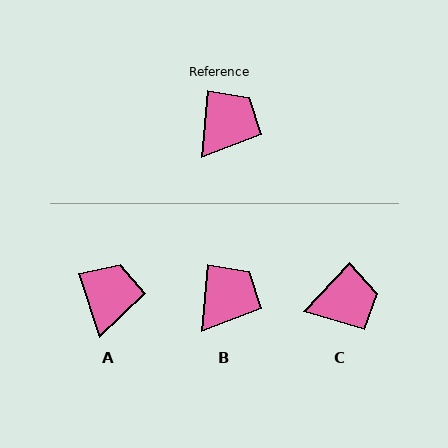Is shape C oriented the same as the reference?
No, it is off by about 39 degrees.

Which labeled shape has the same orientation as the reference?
B.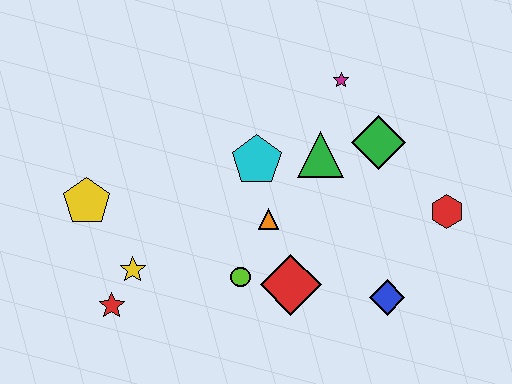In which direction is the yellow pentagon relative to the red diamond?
The yellow pentagon is to the left of the red diamond.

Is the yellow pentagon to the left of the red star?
Yes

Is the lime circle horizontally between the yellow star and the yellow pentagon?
No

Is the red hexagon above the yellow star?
Yes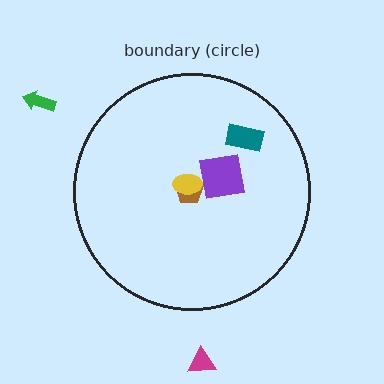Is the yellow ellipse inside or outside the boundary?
Inside.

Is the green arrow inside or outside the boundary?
Outside.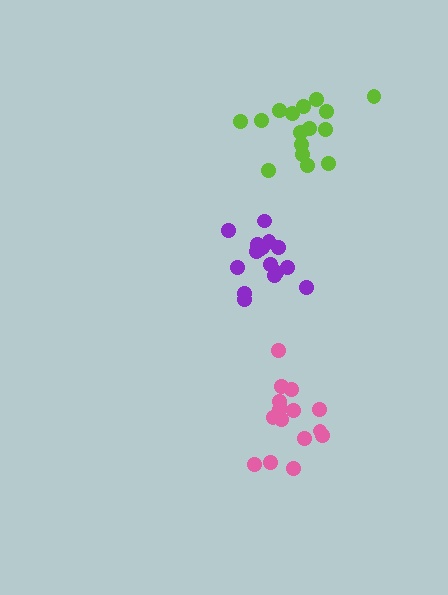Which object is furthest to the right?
The lime cluster is rightmost.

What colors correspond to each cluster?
The clusters are colored: purple, pink, lime.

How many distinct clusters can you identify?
There are 3 distinct clusters.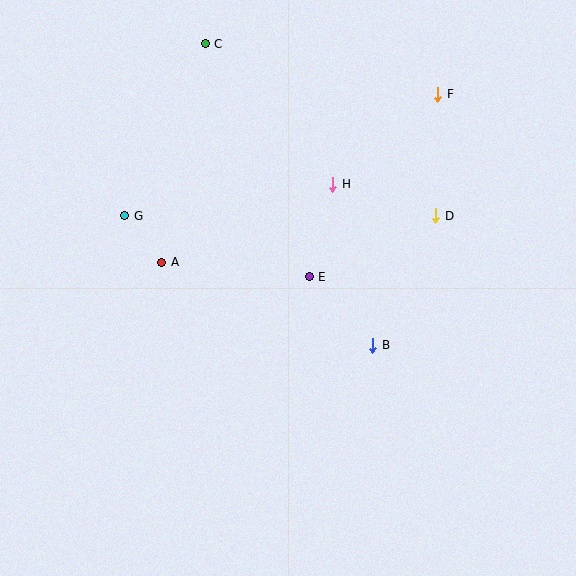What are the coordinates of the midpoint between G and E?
The midpoint between G and E is at (217, 246).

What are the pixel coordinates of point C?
Point C is at (205, 44).